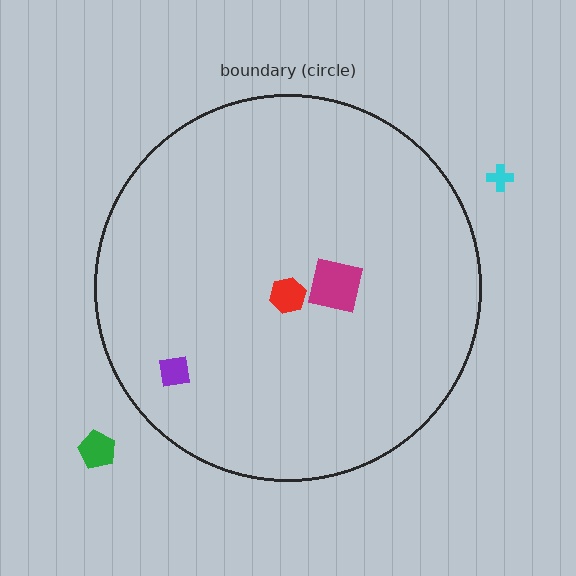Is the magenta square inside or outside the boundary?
Inside.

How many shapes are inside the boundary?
3 inside, 2 outside.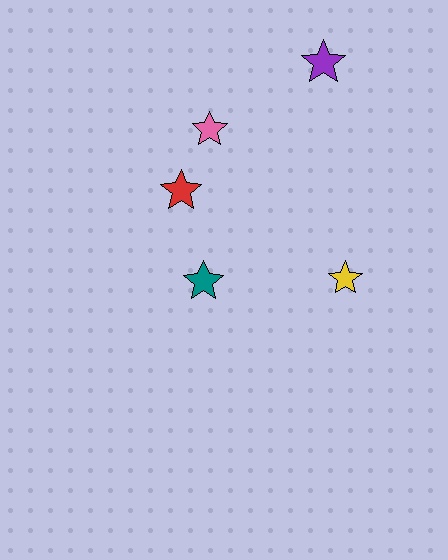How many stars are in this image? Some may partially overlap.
There are 5 stars.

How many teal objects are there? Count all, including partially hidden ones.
There is 1 teal object.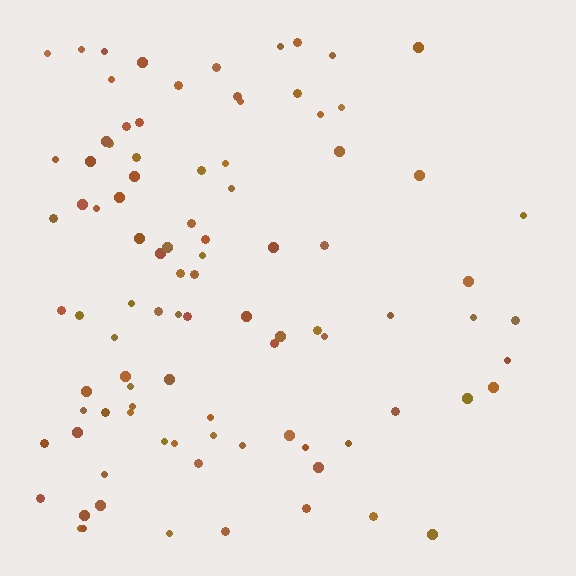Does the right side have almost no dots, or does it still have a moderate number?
Still a moderate number, just noticeably fewer than the left.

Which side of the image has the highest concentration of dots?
The left.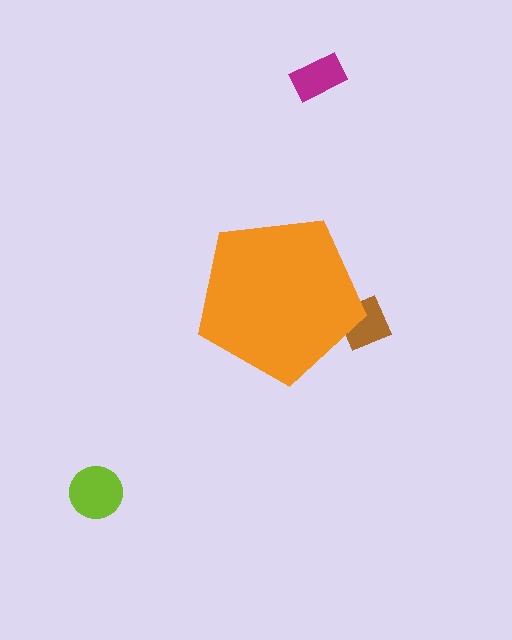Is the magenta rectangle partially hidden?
No, the magenta rectangle is fully visible.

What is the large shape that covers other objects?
An orange pentagon.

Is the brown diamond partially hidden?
Yes, the brown diamond is partially hidden behind the orange pentagon.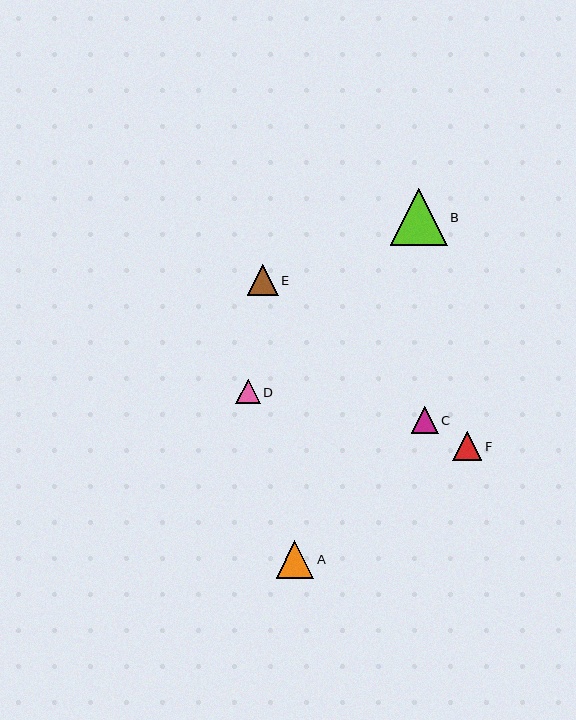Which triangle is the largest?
Triangle B is the largest with a size of approximately 57 pixels.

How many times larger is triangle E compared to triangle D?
Triangle E is approximately 1.3 times the size of triangle D.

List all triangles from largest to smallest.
From largest to smallest: B, A, E, F, C, D.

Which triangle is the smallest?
Triangle D is the smallest with a size of approximately 24 pixels.